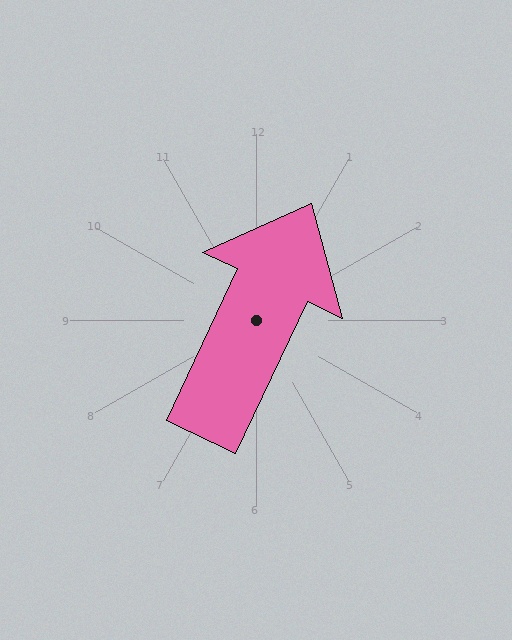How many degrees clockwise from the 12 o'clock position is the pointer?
Approximately 25 degrees.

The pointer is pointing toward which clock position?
Roughly 1 o'clock.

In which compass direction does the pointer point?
Northeast.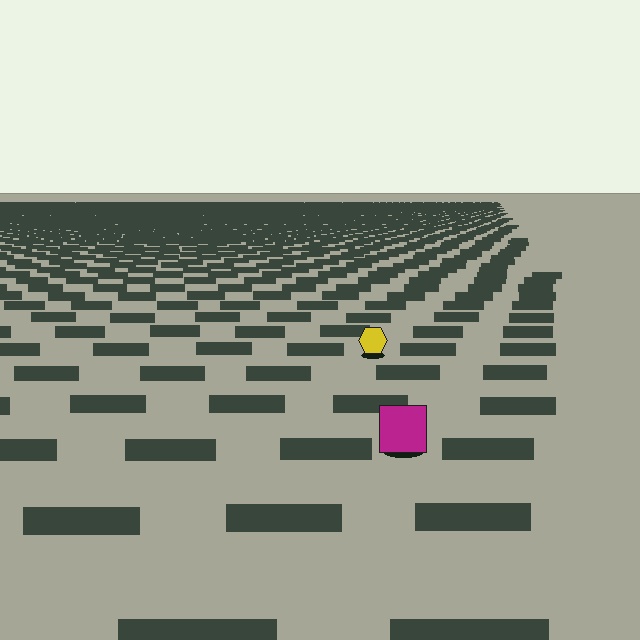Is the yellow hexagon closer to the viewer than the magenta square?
No. The magenta square is closer — you can tell from the texture gradient: the ground texture is coarser near it.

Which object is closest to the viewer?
The magenta square is closest. The texture marks near it are larger and more spread out.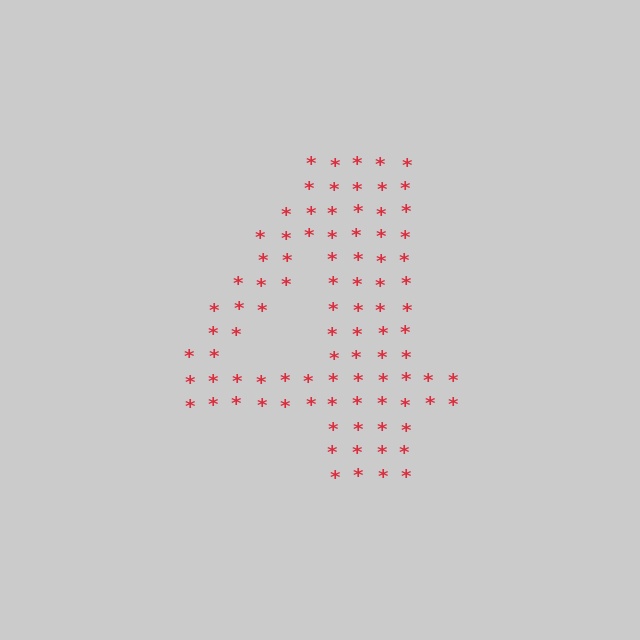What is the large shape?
The large shape is the digit 4.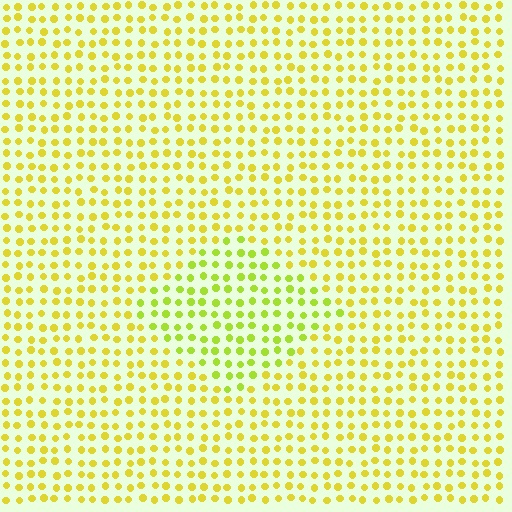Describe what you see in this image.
The image is filled with small yellow elements in a uniform arrangement. A diamond-shaped region is visible where the elements are tinted to a slightly different hue, forming a subtle color boundary.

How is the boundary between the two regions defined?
The boundary is defined purely by a slight shift in hue (about 25 degrees). Spacing, size, and orientation are identical on both sides.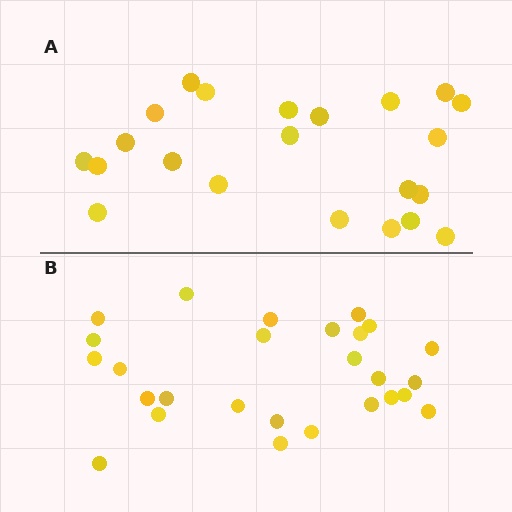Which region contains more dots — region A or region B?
Region B (the bottom region) has more dots.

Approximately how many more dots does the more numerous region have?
Region B has about 5 more dots than region A.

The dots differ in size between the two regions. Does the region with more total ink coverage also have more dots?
No. Region A has more total ink coverage because its dots are larger, but region B actually contains more individual dots. Total area can be misleading — the number of items is what matters here.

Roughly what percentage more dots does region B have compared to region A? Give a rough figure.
About 25% more.